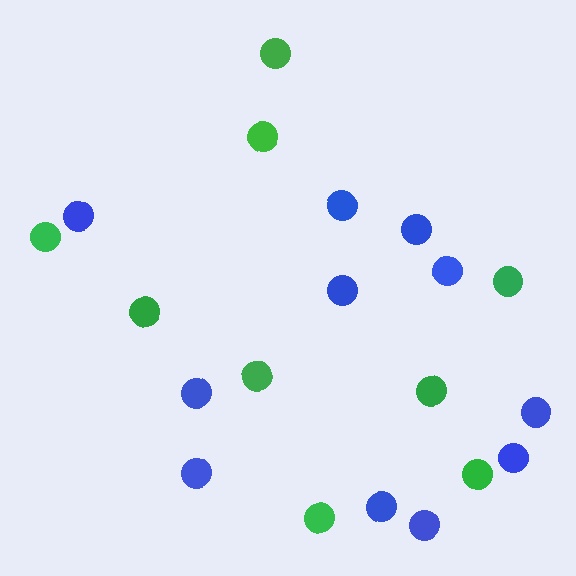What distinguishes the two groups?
There are 2 groups: one group of blue circles (11) and one group of green circles (9).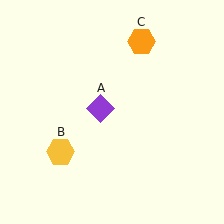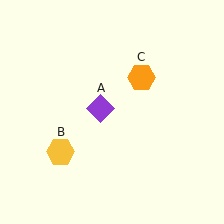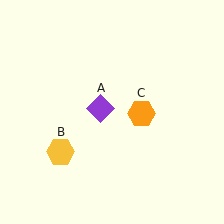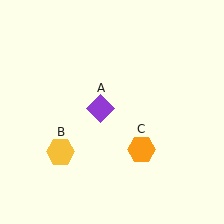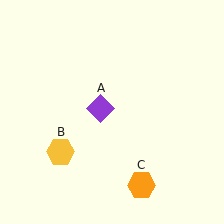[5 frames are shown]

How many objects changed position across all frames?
1 object changed position: orange hexagon (object C).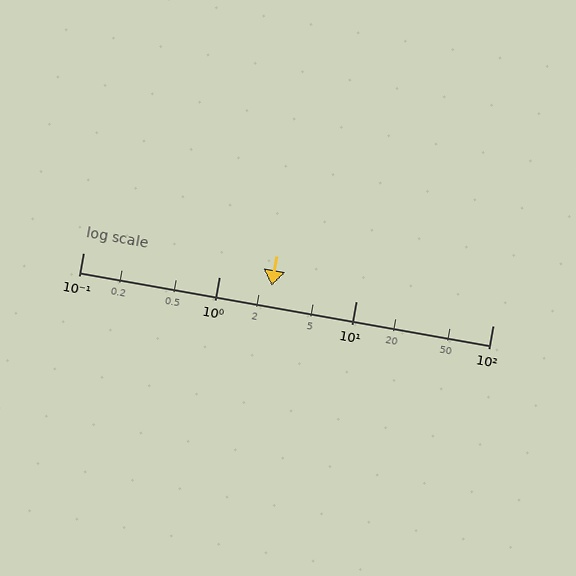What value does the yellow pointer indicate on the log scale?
The pointer indicates approximately 2.4.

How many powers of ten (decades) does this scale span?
The scale spans 3 decades, from 0.1 to 100.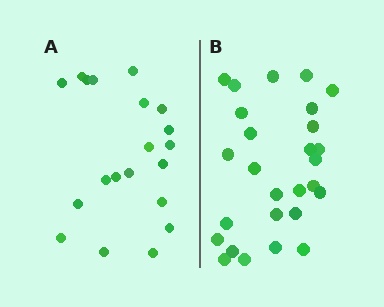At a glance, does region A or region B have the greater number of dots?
Region B (the right region) has more dots.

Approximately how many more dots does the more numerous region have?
Region B has roughly 8 or so more dots than region A.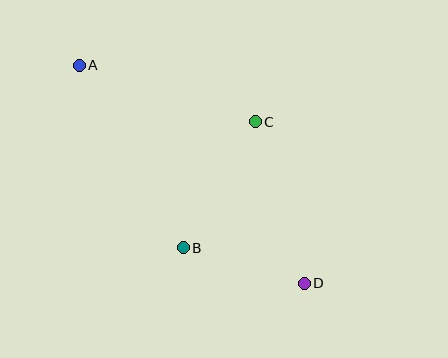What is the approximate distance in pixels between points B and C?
The distance between B and C is approximately 145 pixels.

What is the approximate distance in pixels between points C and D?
The distance between C and D is approximately 169 pixels.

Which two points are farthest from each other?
Points A and D are farthest from each other.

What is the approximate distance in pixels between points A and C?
The distance between A and C is approximately 185 pixels.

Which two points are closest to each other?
Points B and D are closest to each other.